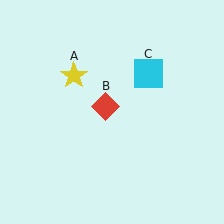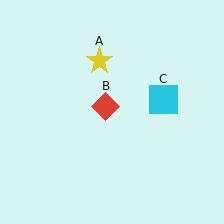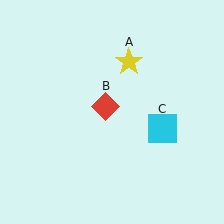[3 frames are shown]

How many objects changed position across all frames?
2 objects changed position: yellow star (object A), cyan square (object C).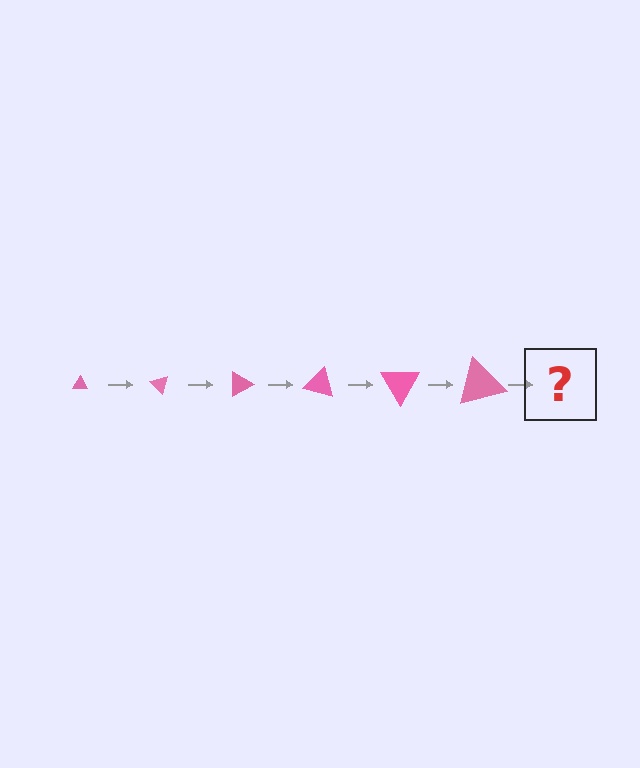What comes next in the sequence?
The next element should be a triangle, larger than the previous one and rotated 270 degrees from the start.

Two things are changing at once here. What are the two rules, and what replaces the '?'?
The two rules are that the triangle grows larger each step and it rotates 45 degrees each step. The '?' should be a triangle, larger than the previous one and rotated 270 degrees from the start.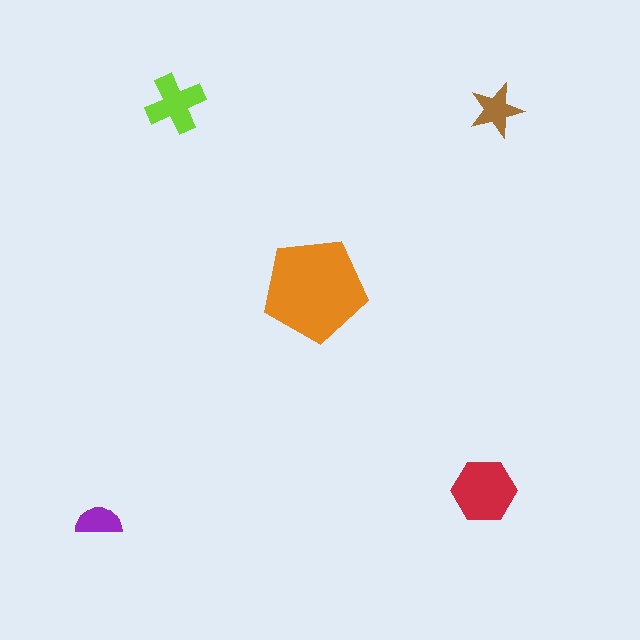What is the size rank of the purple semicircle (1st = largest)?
5th.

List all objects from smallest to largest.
The purple semicircle, the brown star, the lime cross, the red hexagon, the orange pentagon.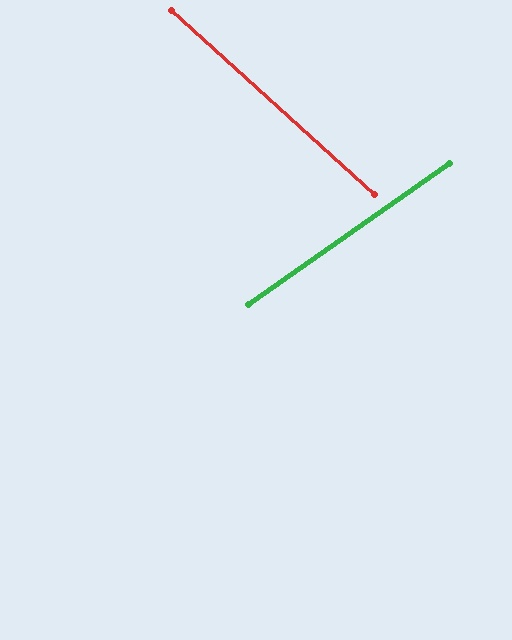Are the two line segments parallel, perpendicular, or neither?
Neither parallel nor perpendicular — they differ by about 77°.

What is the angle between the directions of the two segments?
Approximately 77 degrees.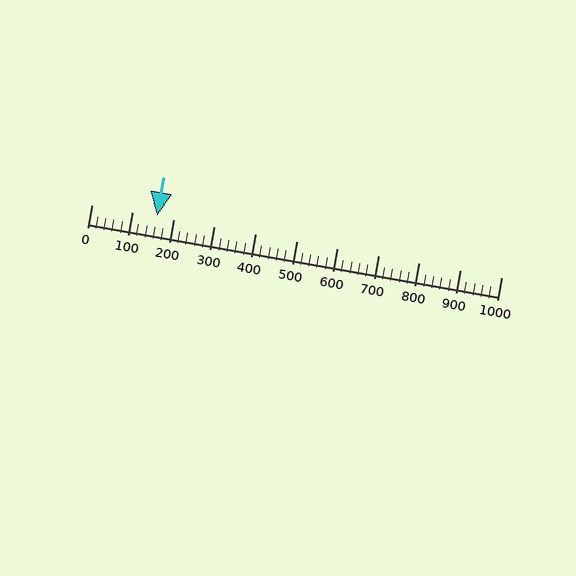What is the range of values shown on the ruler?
The ruler shows values from 0 to 1000.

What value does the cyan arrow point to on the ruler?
The cyan arrow points to approximately 160.